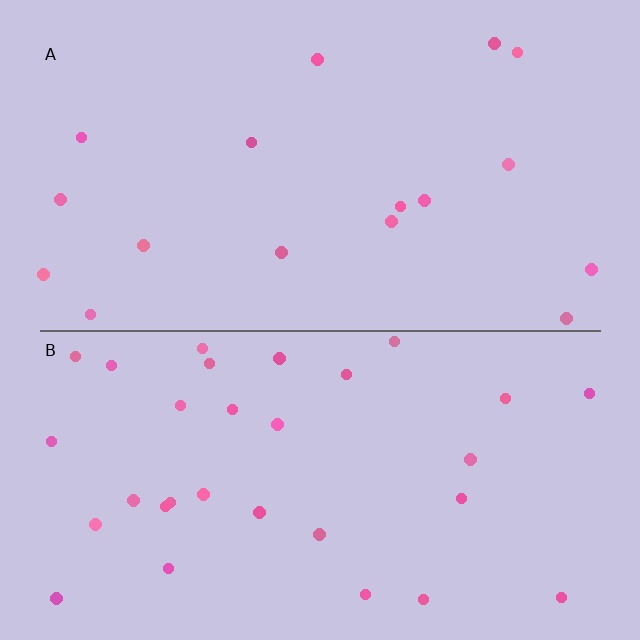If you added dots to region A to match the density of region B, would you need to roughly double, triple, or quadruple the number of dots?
Approximately double.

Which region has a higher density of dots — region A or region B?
B (the bottom).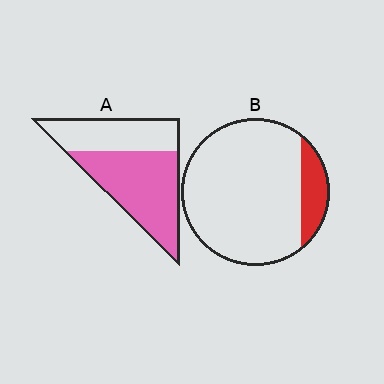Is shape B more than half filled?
No.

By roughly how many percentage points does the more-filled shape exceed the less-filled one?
By roughly 45 percentage points (A over B).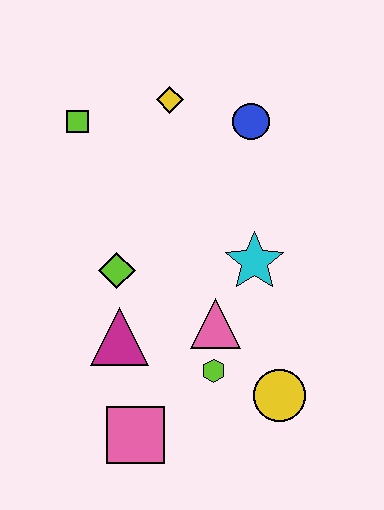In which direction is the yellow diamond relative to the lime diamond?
The yellow diamond is above the lime diamond.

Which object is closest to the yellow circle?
The lime hexagon is closest to the yellow circle.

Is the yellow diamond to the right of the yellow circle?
No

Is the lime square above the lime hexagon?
Yes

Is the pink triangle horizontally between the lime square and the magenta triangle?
No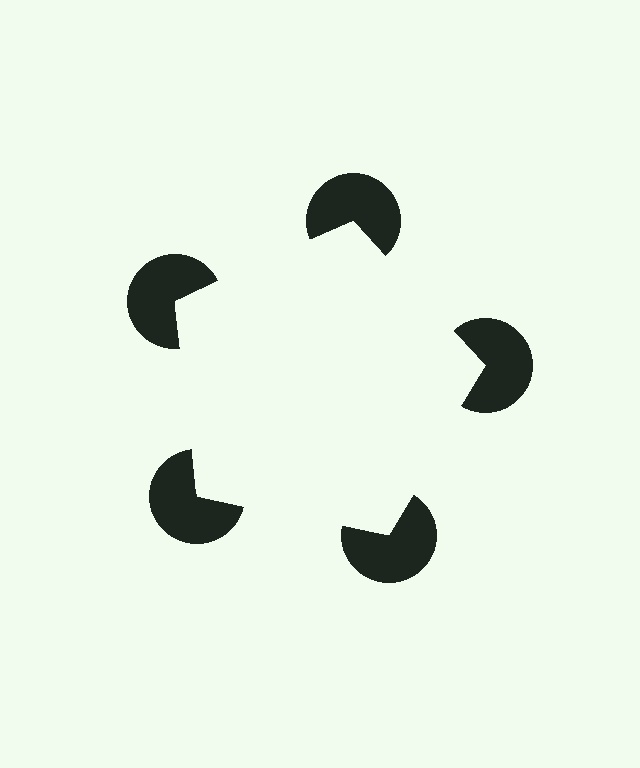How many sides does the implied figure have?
5 sides.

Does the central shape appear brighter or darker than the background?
It typically appears slightly brighter than the background, even though no actual brightness change is drawn.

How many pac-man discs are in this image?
There are 5 — one at each vertex of the illusory pentagon.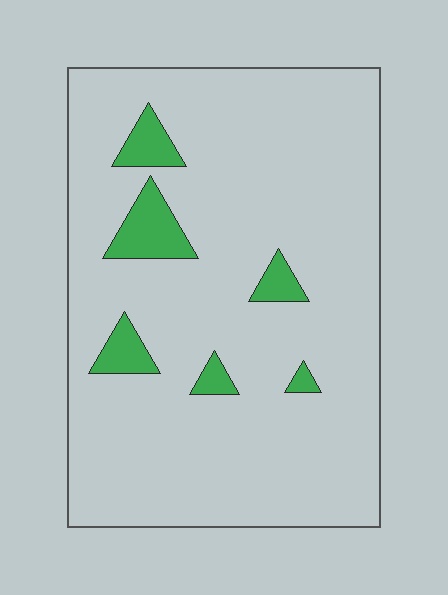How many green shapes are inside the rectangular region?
6.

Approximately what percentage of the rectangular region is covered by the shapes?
Approximately 10%.